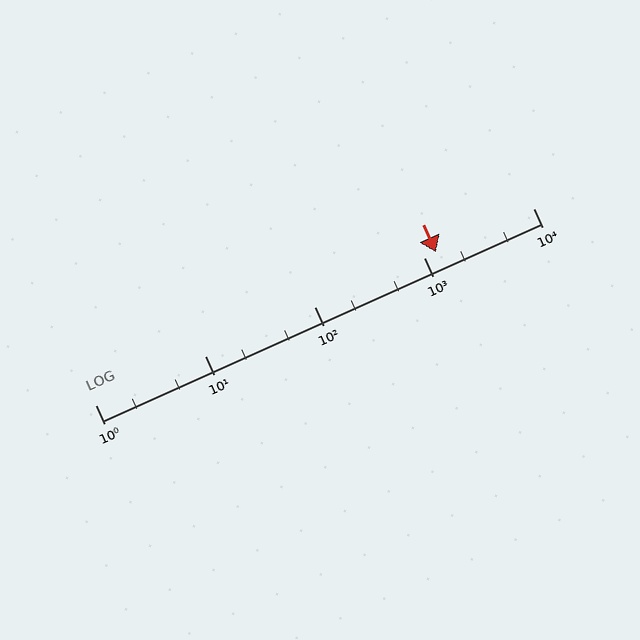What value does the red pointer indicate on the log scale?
The pointer indicates approximately 1300.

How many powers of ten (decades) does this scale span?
The scale spans 4 decades, from 1 to 10000.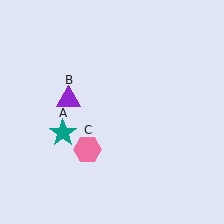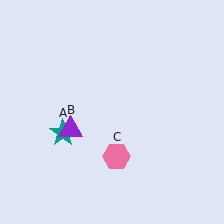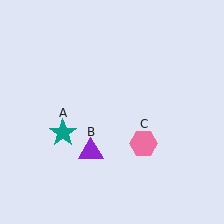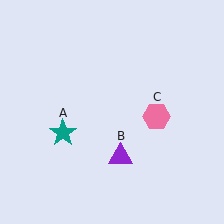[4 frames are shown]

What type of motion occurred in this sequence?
The purple triangle (object B), pink hexagon (object C) rotated counterclockwise around the center of the scene.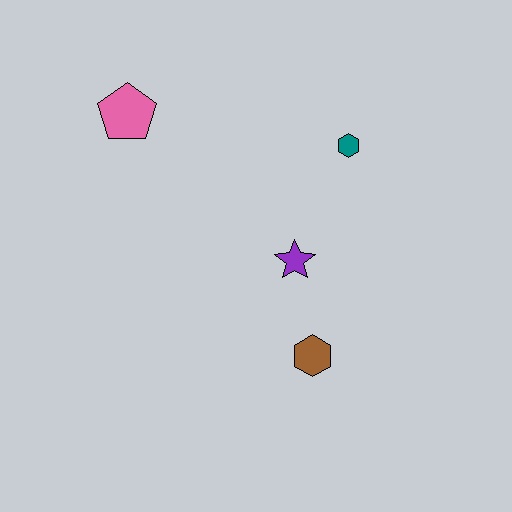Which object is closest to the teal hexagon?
The purple star is closest to the teal hexagon.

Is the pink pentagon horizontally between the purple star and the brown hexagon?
No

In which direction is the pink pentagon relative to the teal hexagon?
The pink pentagon is to the left of the teal hexagon.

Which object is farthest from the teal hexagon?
The pink pentagon is farthest from the teal hexagon.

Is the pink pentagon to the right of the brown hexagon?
No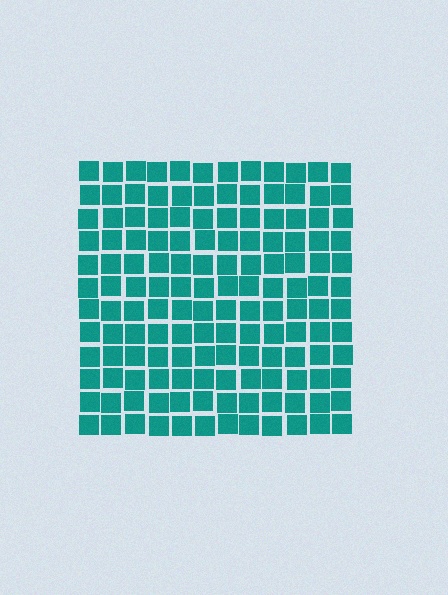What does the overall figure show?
The overall figure shows a square.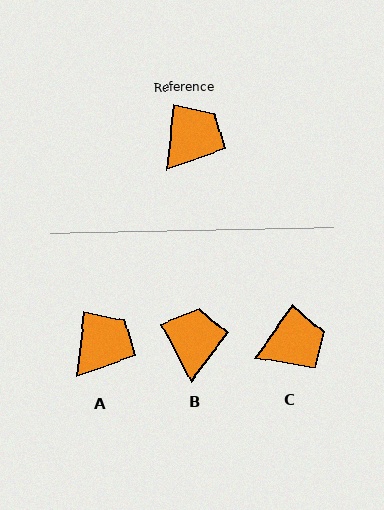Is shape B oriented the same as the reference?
No, it is off by about 33 degrees.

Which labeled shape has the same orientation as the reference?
A.